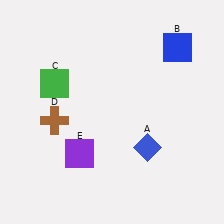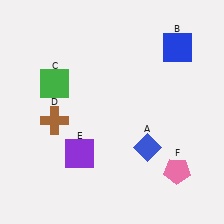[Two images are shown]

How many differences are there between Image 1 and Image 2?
There is 1 difference between the two images.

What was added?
A pink pentagon (F) was added in Image 2.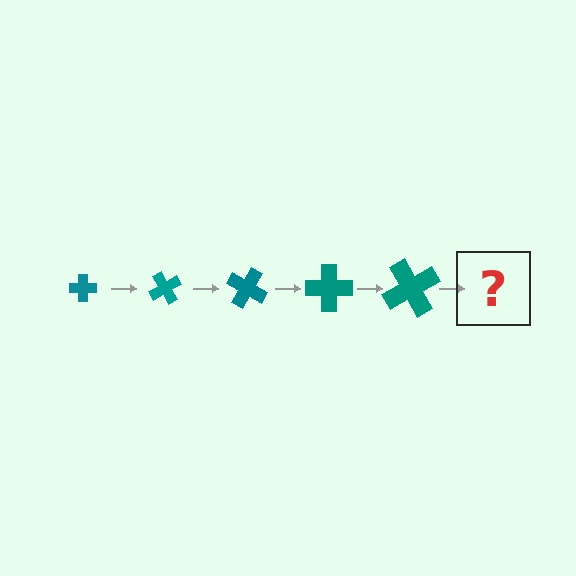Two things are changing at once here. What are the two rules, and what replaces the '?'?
The two rules are that the cross grows larger each step and it rotates 60 degrees each step. The '?' should be a cross, larger than the previous one and rotated 300 degrees from the start.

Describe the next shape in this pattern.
It should be a cross, larger than the previous one and rotated 300 degrees from the start.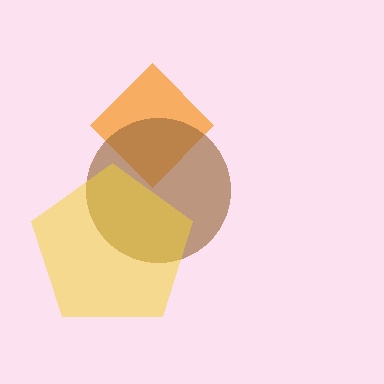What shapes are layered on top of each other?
The layered shapes are: an orange diamond, a brown circle, a yellow pentagon.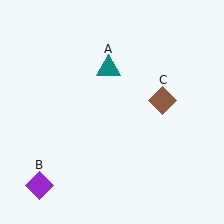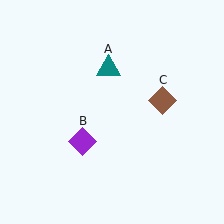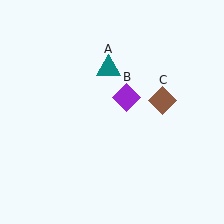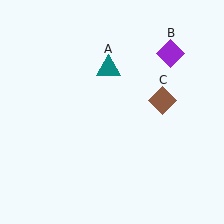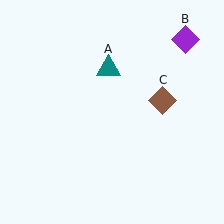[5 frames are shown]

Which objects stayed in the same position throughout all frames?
Teal triangle (object A) and brown diamond (object C) remained stationary.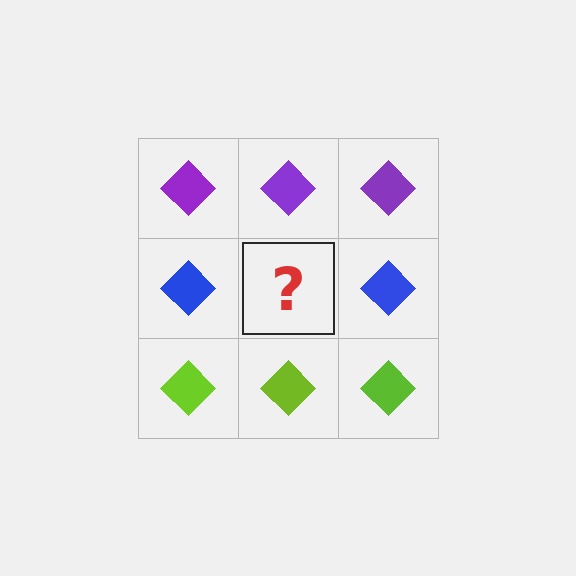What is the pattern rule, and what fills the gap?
The rule is that each row has a consistent color. The gap should be filled with a blue diamond.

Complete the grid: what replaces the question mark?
The question mark should be replaced with a blue diamond.